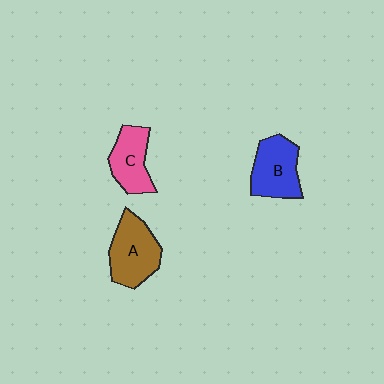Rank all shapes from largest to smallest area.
From largest to smallest: A (brown), B (blue), C (pink).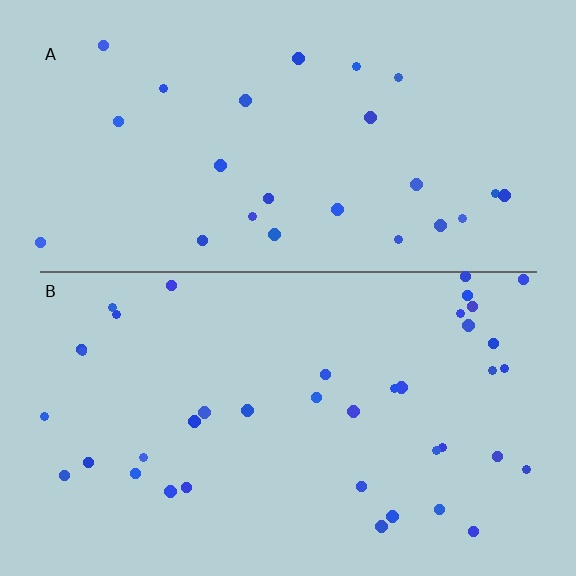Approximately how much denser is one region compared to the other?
Approximately 1.6× — region B over region A.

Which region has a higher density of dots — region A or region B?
B (the bottom).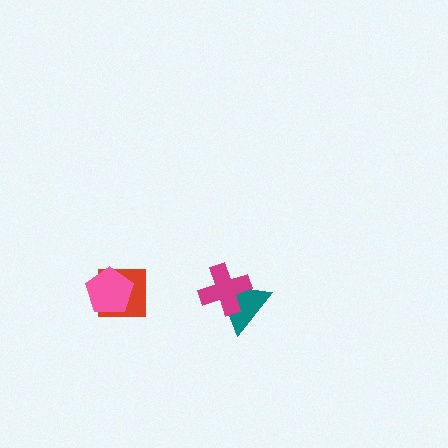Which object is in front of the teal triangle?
The magenta cross is in front of the teal triangle.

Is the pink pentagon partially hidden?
No, no other shape covers it.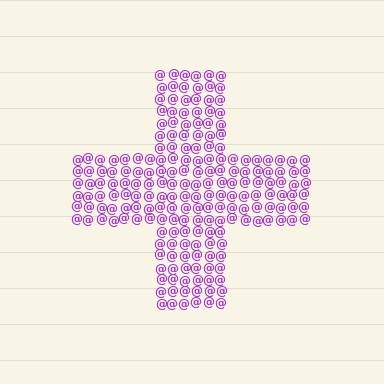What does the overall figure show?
The overall figure shows a cross.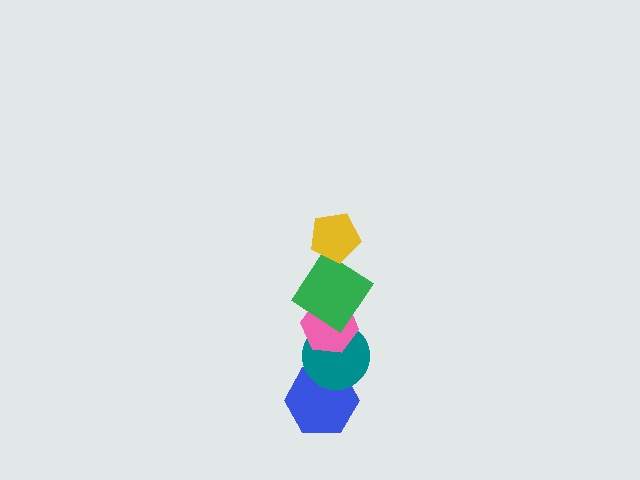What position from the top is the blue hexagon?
The blue hexagon is 5th from the top.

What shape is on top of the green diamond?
The yellow pentagon is on top of the green diamond.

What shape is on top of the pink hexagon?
The green diamond is on top of the pink hexagon.